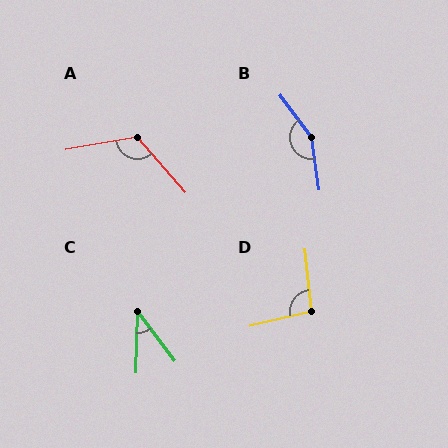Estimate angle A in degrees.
Approximately 121 degrees.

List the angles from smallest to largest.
C (38°), D (97°), A (121°), B (151°).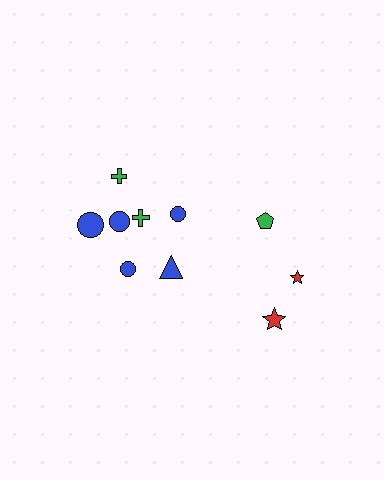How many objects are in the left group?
There are 7 objects.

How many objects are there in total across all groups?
There are 10 objects.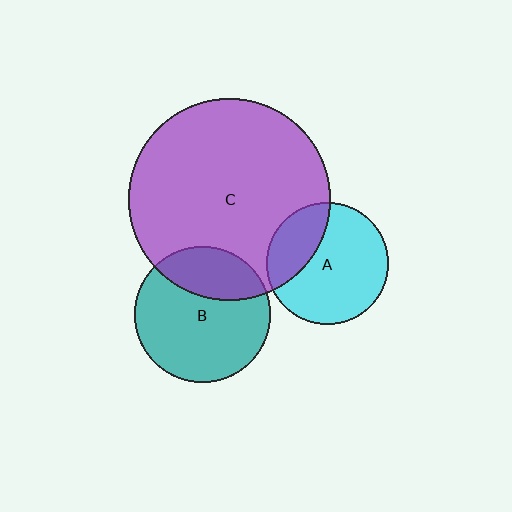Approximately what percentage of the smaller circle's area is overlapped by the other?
Approximately 30%.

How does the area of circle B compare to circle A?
Approximately 1.2 times.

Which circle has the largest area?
Circle C (purple).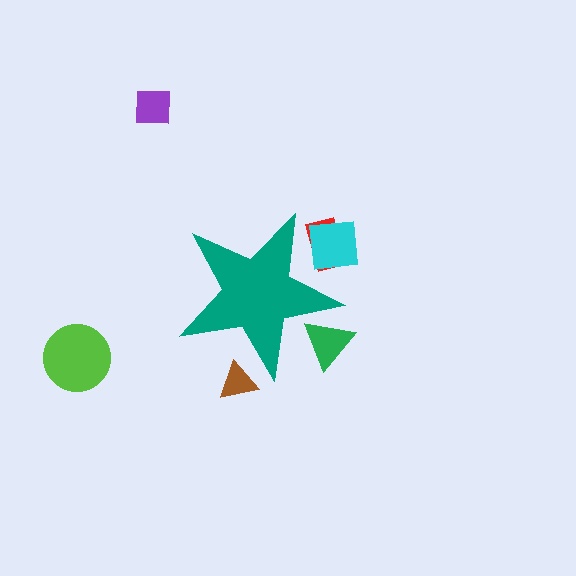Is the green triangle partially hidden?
Yes, the green triangle is partially hidden behind the teal star.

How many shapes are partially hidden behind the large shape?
4 shapes are partially hidden.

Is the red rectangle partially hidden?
Yes, the red rectangle is partially hidden behind the teal star.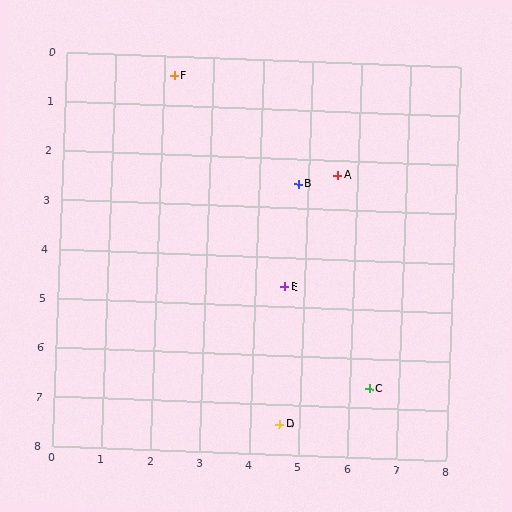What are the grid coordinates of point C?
Point C is at approximately (6.4, 6.6).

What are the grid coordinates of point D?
Point D is at approximately (4.6, 7.4).